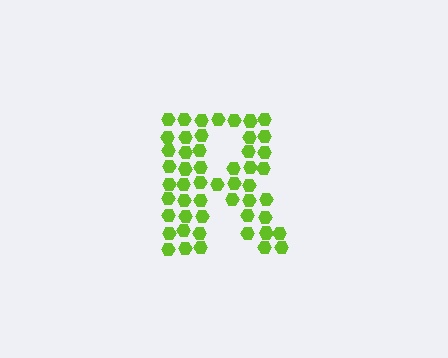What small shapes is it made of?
It is made of small hexagons.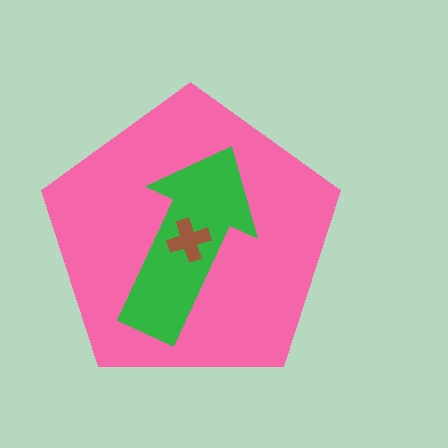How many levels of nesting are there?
3.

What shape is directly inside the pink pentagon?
The green arrow.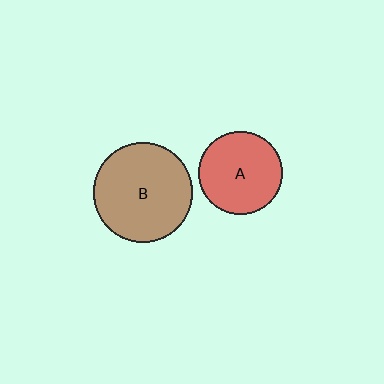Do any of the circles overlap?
No, none of the circles overlap.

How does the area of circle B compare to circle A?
Approximately 1.4 times.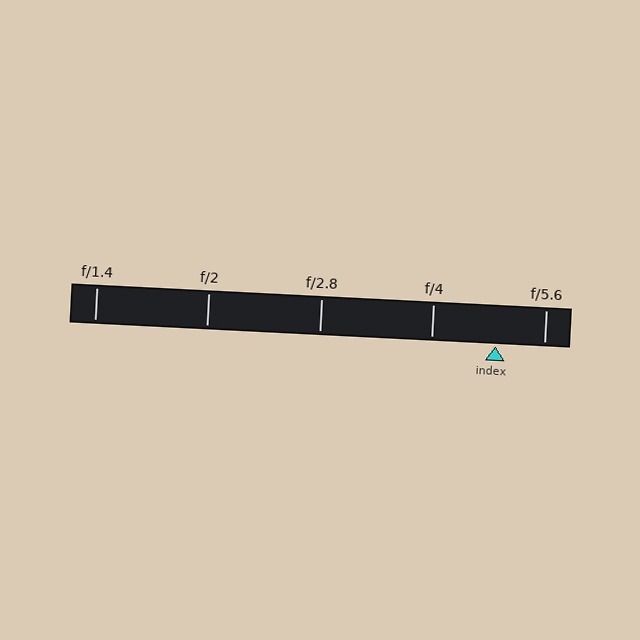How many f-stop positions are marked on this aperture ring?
There are 5 f-stop positions marked.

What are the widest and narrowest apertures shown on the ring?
The widest aperture shown is f/1.4 and the narrowest is f/5.6.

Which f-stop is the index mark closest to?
The index mark is closest to f/5.6.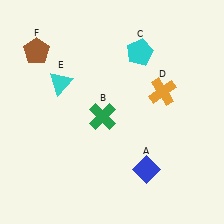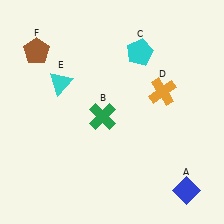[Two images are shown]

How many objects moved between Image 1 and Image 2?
1 object moved between the two images.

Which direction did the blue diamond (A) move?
The blue diamond (A) moved right.